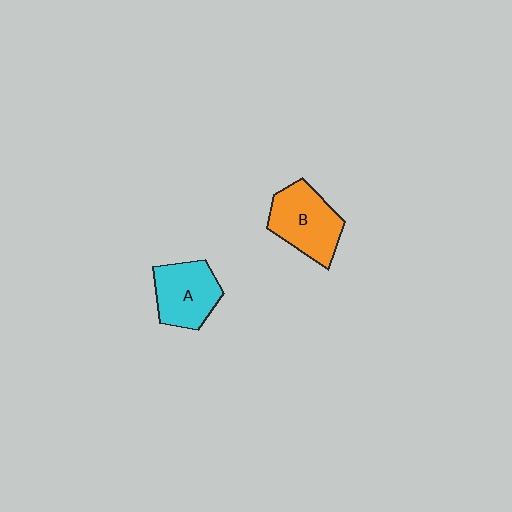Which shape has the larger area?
Shape B (orange).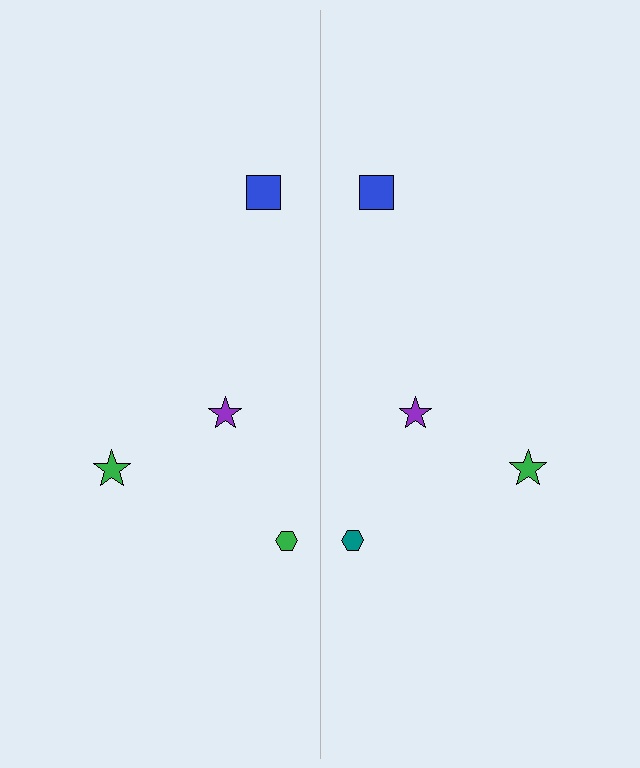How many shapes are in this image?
There are 8 shapes in this image.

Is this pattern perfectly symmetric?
No, the pattern is not perfectly symmetric. The teal hexagon on the right side breaks the symmetry — its mirror counterpart is green.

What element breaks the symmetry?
The teal hexagon on the right side breaks the symmetry — its mirror counterpart is green.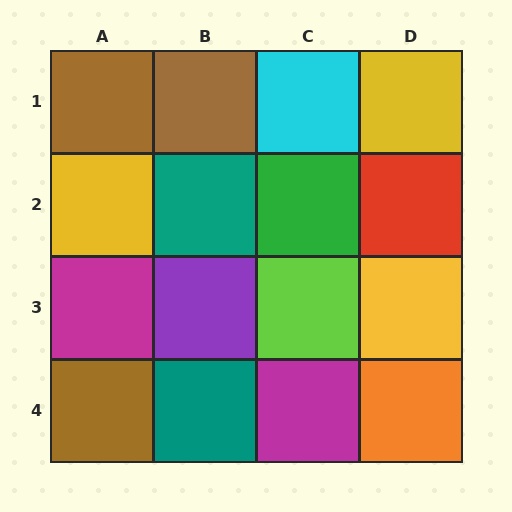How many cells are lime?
1 cell is lime.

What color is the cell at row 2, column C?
Green.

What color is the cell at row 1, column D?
Yellow.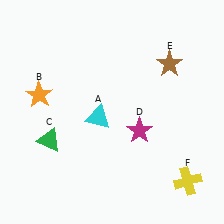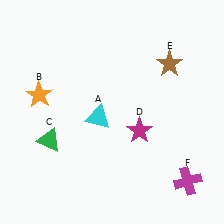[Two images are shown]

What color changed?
The cross (F) changed from yellow in Image 1 to magenta in Image 2.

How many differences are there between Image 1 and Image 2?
There is 1 difference between the two images.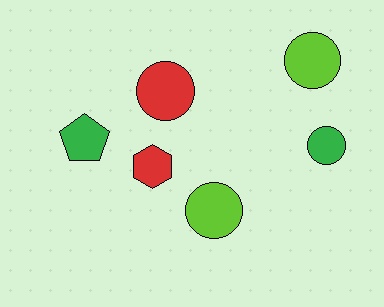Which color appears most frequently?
Lime, with 2 objects.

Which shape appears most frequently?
Circle, with 4 objects.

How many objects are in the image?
There are 6 objects.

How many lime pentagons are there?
There are no lime pentagons.